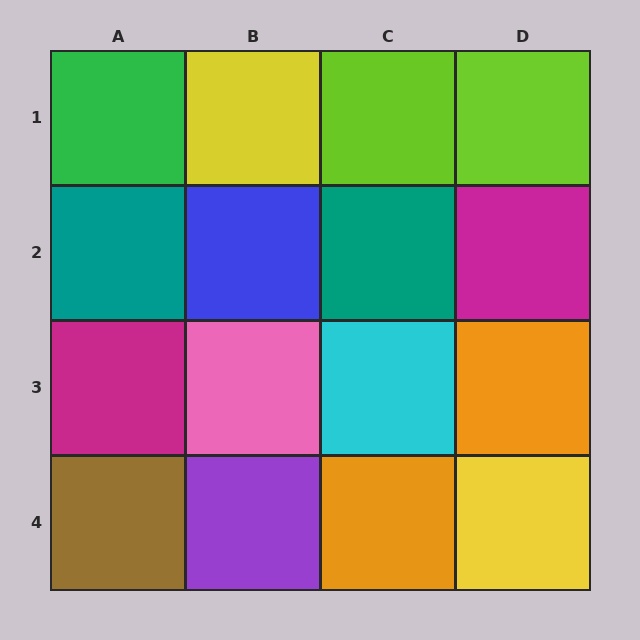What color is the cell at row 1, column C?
Lime.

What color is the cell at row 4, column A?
Brown.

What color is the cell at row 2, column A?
Teal.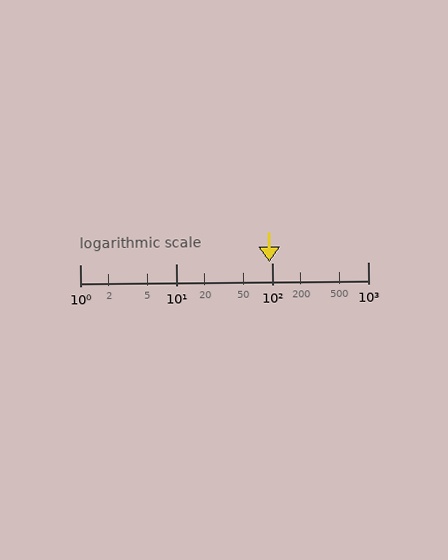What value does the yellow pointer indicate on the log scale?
The pointer indicates approximately 94.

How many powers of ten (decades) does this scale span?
The scale spans 3 decades, from 1 to 1000.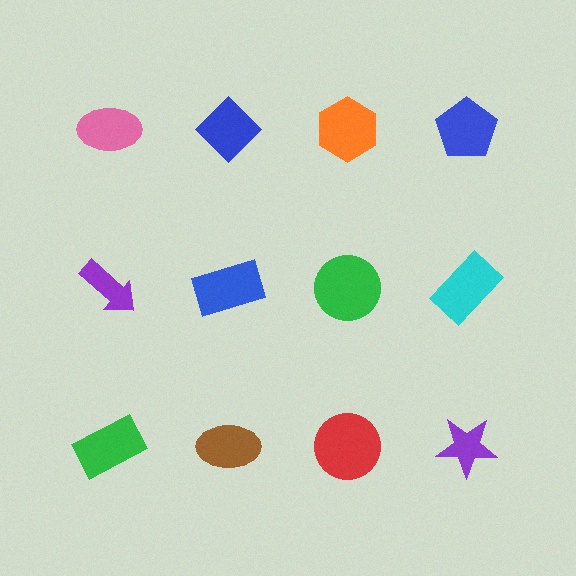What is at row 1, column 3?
An orange hexagon.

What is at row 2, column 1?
A purple arrow.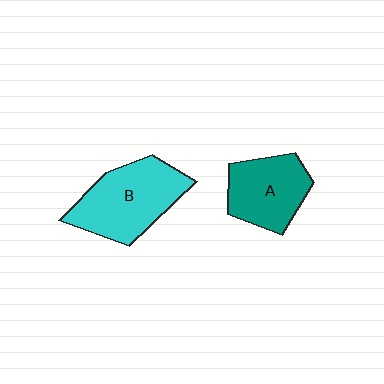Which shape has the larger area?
Shape B (cyan).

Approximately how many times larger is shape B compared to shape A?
Approximately 1.3 times.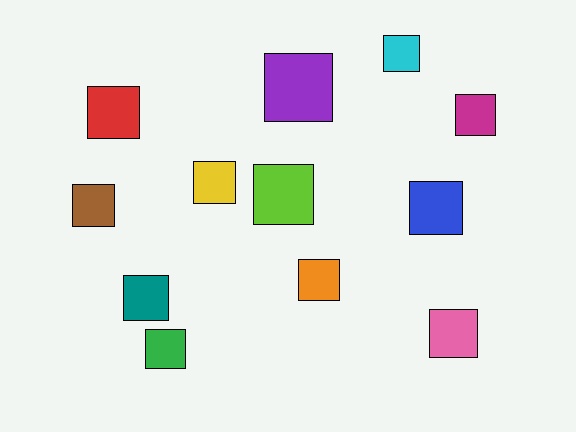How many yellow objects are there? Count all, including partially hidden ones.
There is 1 yellow object.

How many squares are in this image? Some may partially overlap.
There are 12 squares.